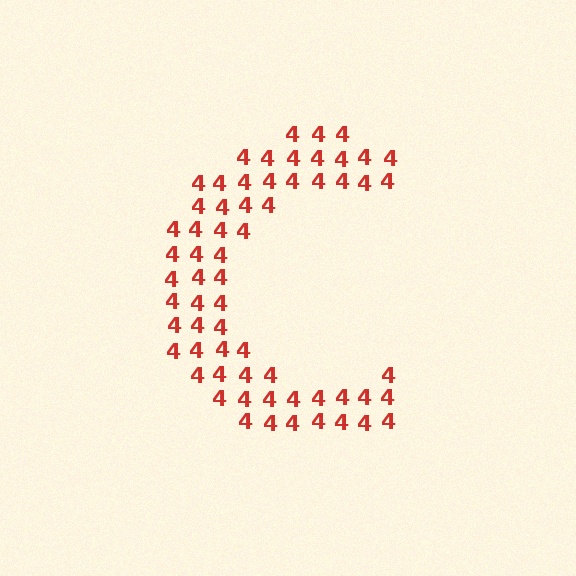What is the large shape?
The large shape is the letter C.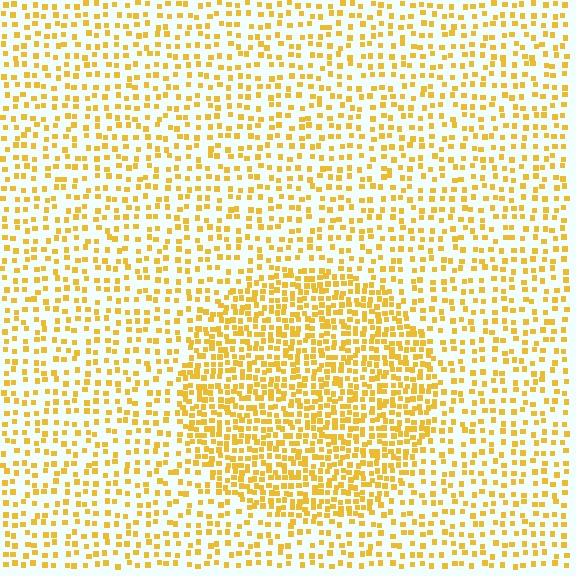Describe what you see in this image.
The image contains small yellow elements arranged at two different densities. A circle-shaped region is visible where the elements are more densely packed than the surrounding area.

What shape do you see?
I see a circle.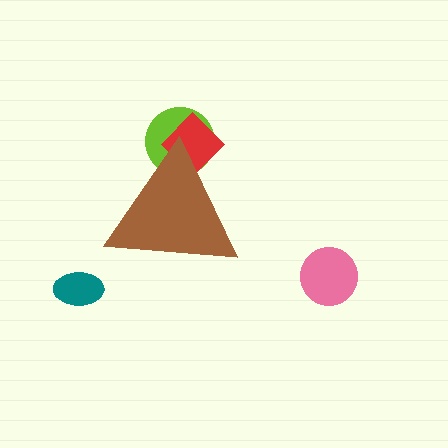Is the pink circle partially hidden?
No, the pink circle is fully visible.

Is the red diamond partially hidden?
Yes, the red diamond is partially hidden behind the brown triangle.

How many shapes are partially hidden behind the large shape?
2 shapes are partially hidden.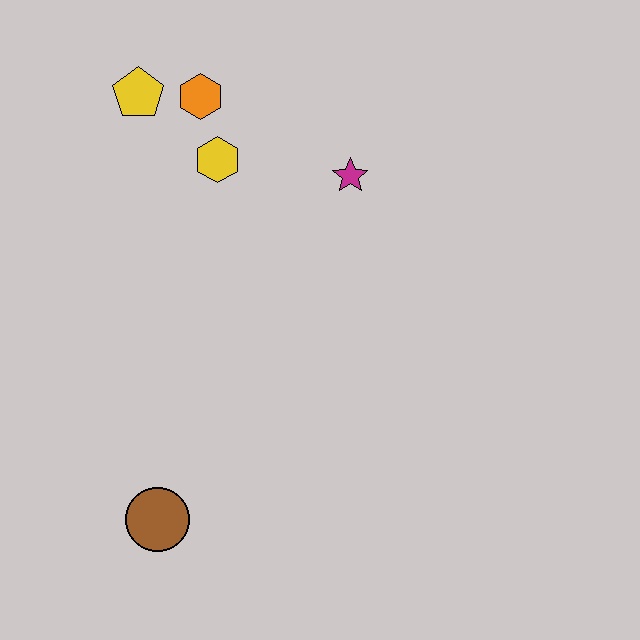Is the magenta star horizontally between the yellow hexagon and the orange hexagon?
No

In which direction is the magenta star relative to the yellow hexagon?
The magenta star is to the right of the yellow hexagon.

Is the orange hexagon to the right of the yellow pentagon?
Yes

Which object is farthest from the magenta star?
The brown circle is farthest from the magenta star.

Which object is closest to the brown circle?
The yellow hexagon is closest to the brown circle.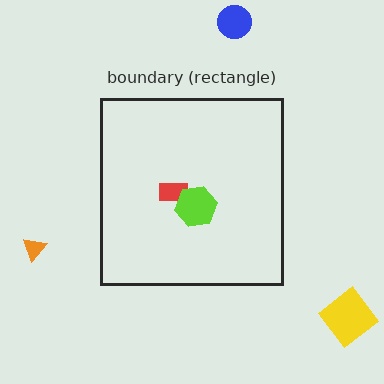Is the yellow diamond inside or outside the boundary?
Outside.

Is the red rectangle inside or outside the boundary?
Inside.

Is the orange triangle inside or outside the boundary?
Outside.